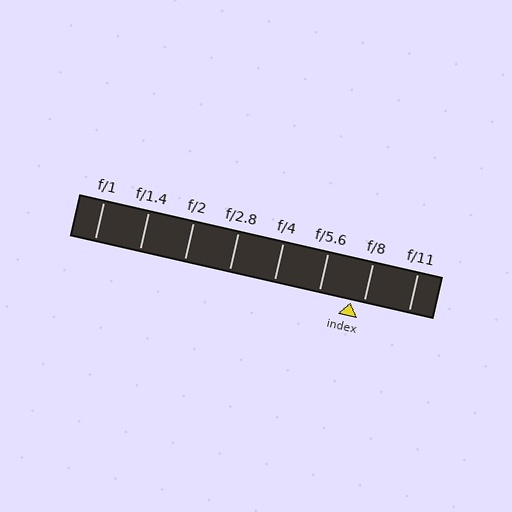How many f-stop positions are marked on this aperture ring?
There are 8 f-stop positions marked.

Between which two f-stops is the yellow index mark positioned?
The index mark is between f/5.6 and f/8.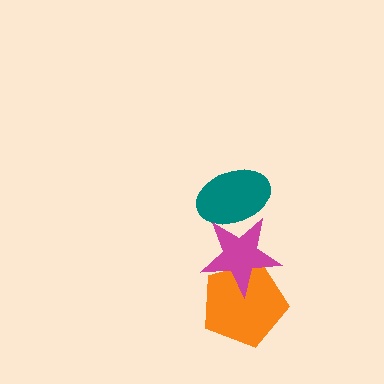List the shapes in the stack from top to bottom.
From top to bottom: the teal ellipse, the magenta star, the orange pentagon.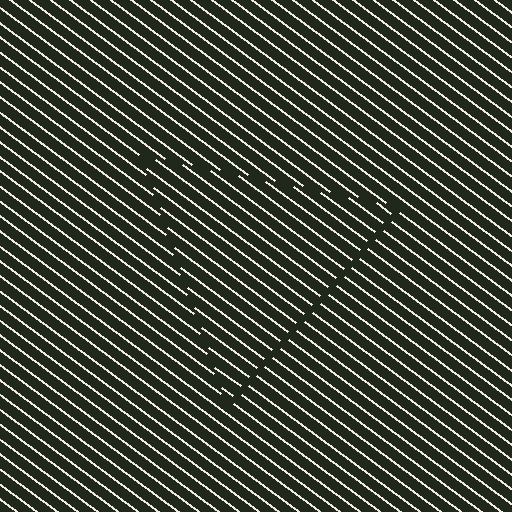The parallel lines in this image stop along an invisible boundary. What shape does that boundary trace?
An illusory triangle. The interior of the shape contains the same grating, shifted by half a period — the contour is defined by the phase discontinuity where line-ends from the inner and outer gratings abut.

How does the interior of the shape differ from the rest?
The interior of the shape contains the same grating, shifted by half a period — the contour is defined by the phase discontinuity where line-ends from the inner and outer gratings abut.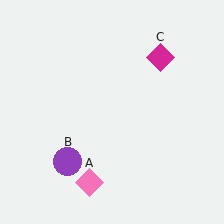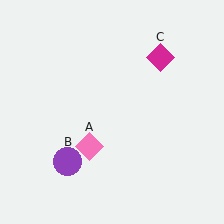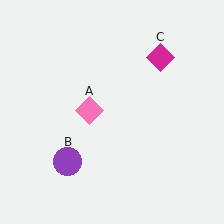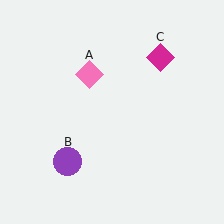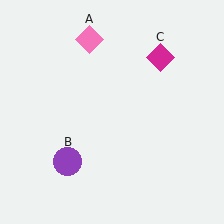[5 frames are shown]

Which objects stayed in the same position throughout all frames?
Purple circle (object B) and magenta diamond (object C) remained stationary.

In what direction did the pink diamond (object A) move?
The pink diamond (object A) moved up.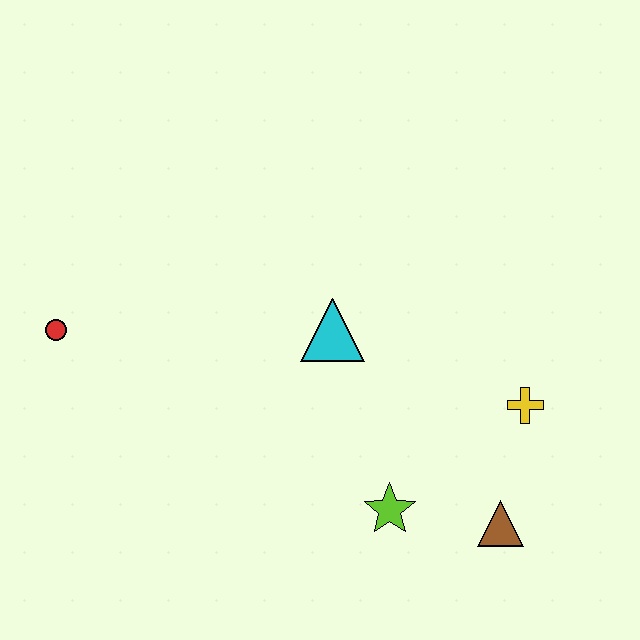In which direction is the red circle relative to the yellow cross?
The red circle is to the left of the yellow cross.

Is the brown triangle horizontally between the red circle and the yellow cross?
Yes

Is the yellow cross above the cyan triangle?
No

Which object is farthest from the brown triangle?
The red circle is farthest from the brown triangle.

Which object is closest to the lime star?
The brown triangle is closest to the lime star.